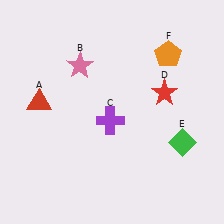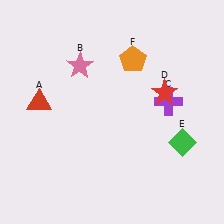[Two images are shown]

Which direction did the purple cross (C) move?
The purple cross (C) moved right.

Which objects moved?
The objects that moved are: the purple cross (C), the orange pentagon (F).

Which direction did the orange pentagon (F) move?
The orange pentagon (F) moved left.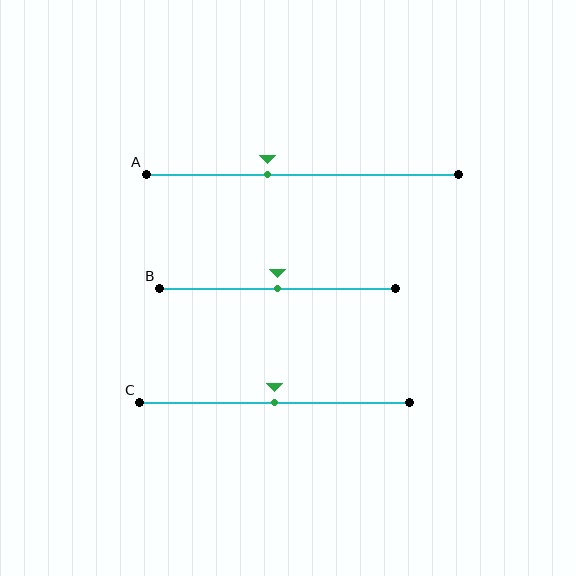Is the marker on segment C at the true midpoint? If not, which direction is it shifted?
Yes, the marker on segment C is at the true midpoint.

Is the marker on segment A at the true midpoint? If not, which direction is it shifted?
No, the marker on segment A is shifted to the left by about 11% of the segment length.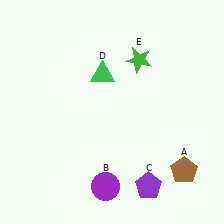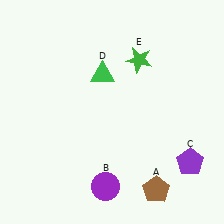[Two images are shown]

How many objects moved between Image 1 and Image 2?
2 objects moved between the two images.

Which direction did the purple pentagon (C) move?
The purple pentagon (C) moved right.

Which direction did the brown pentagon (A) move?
The brown pentagon (A) moved left.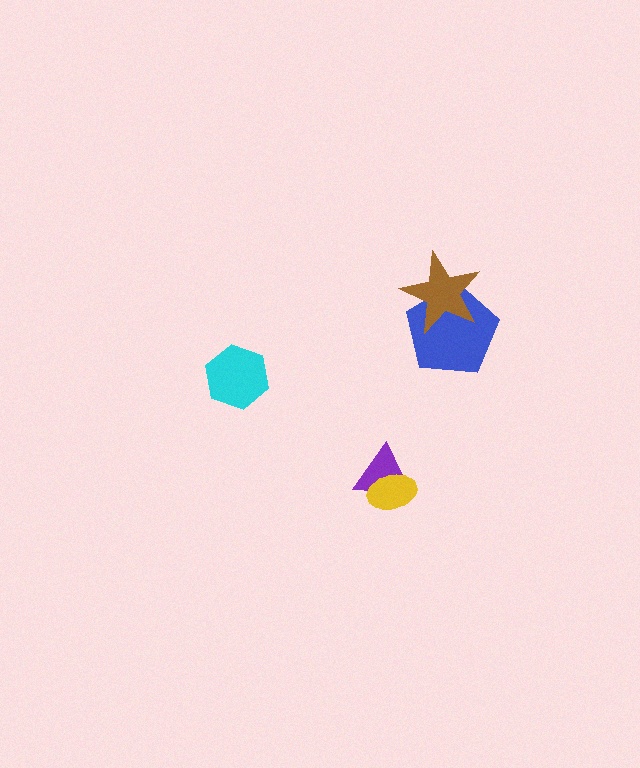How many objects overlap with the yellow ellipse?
1 object overlaps with the yellow ellipse.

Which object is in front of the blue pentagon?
The brown star is in front of the blue pentagon.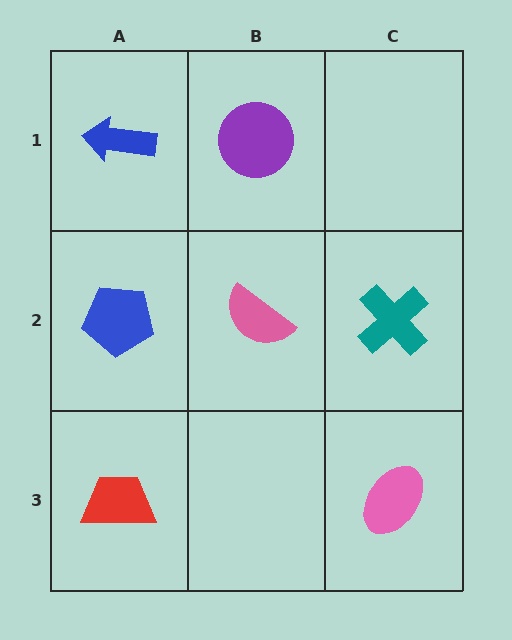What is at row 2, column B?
A pink semicircle.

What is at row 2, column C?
A teal cross.